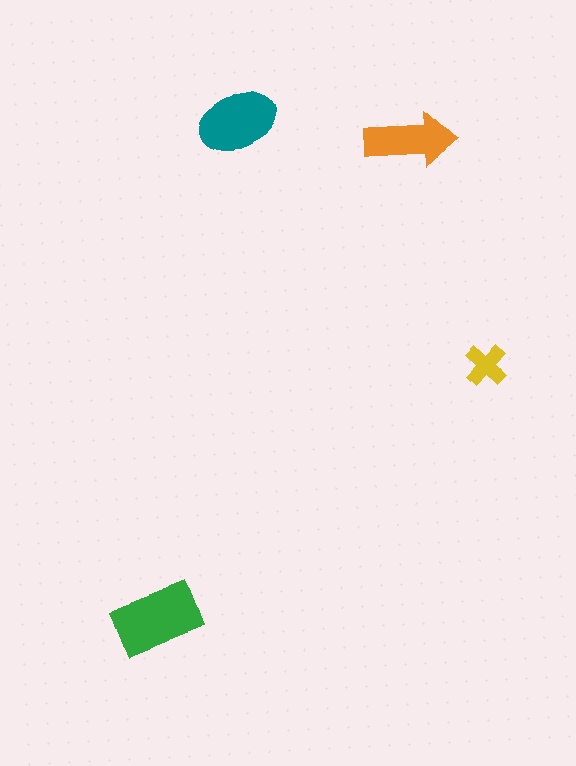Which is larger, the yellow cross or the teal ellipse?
The teal ellipse.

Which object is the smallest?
The yellow cross.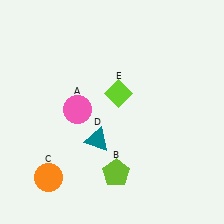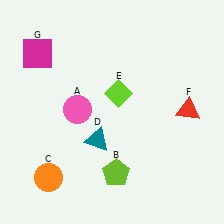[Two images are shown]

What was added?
A red triangle (F), a magenta square (G) were added in Image 2.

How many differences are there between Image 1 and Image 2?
There are 2 differences between the two images.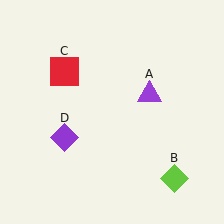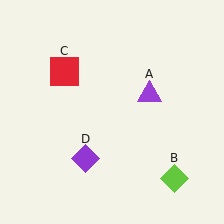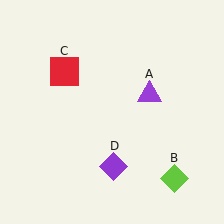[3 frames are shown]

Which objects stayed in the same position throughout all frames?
Purple triangle (object A) and lime diamond (object B) and red square (object C) remained stationary.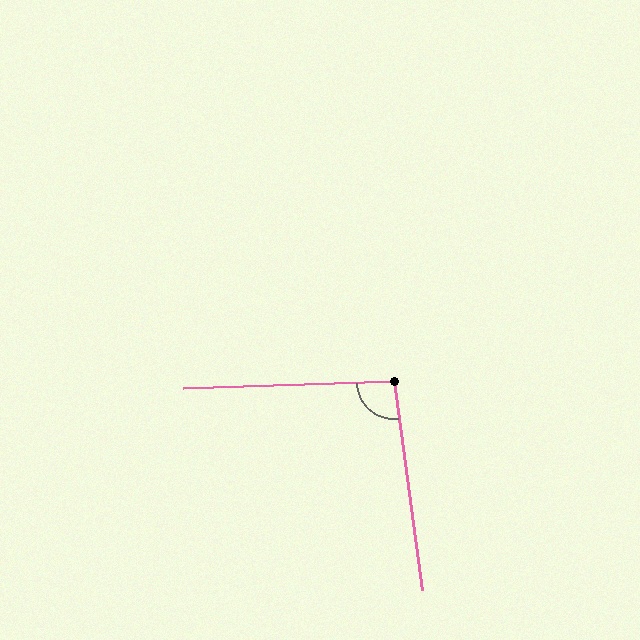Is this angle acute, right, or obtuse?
It is obtuse.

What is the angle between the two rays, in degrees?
Approximately 96 degrees.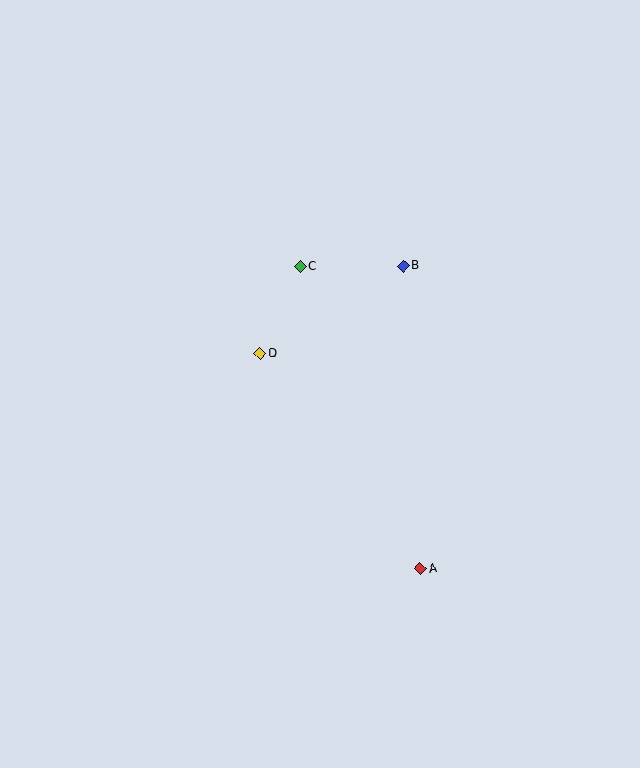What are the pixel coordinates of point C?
Point C is at (300, 266).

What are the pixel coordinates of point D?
Point D is at (260, 354).